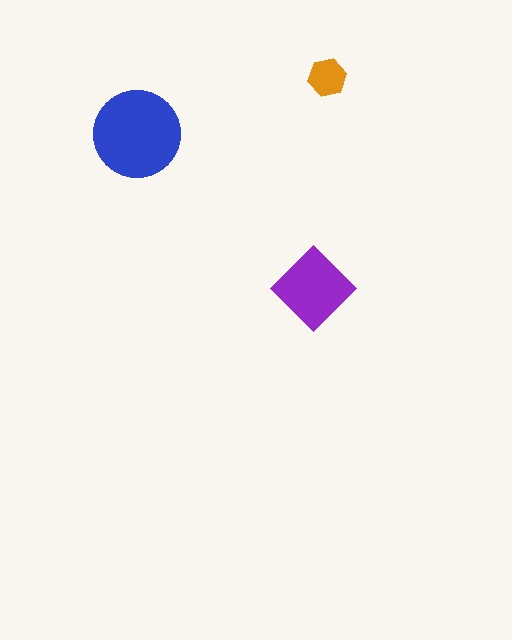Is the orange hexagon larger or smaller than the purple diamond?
Smaller.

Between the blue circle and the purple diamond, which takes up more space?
The blue circle.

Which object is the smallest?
The orange hexagon.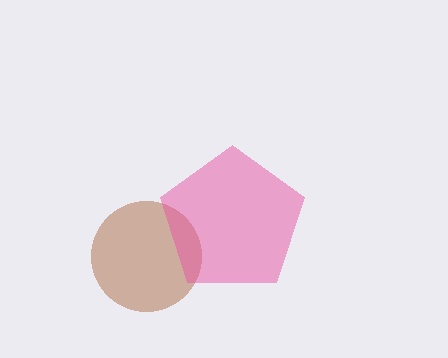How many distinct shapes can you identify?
There are 2 distinct shapes: a brown circle, a pink pentagon.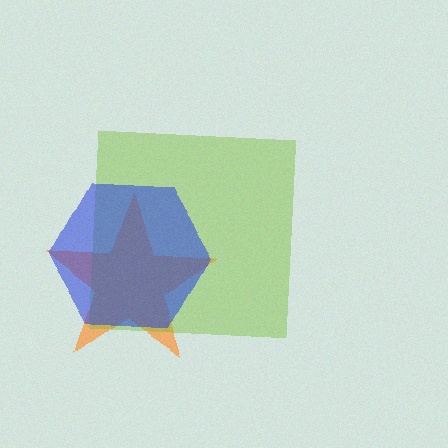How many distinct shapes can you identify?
There are 3 distinct shapes: an orange star, a lime square, a blue hexagon.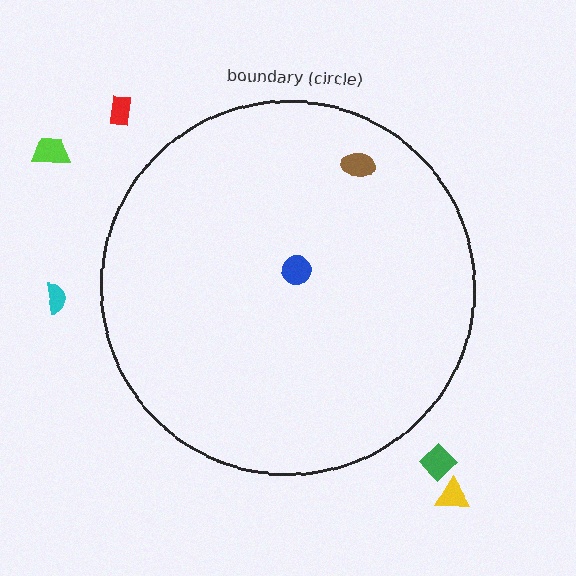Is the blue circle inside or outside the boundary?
Inside.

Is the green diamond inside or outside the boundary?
Outside.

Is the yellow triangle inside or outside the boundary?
Outside.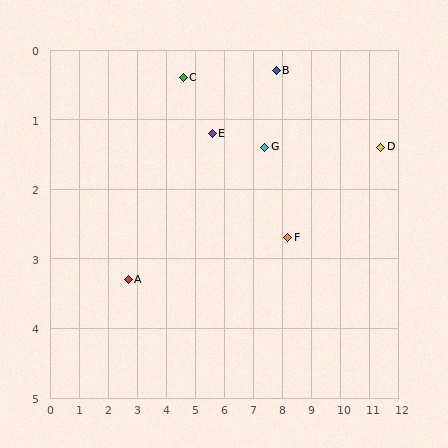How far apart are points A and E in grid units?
Points A and E are about 3.6 grid units apart.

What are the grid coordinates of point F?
Point F is at approximately (8.2, 2.7).